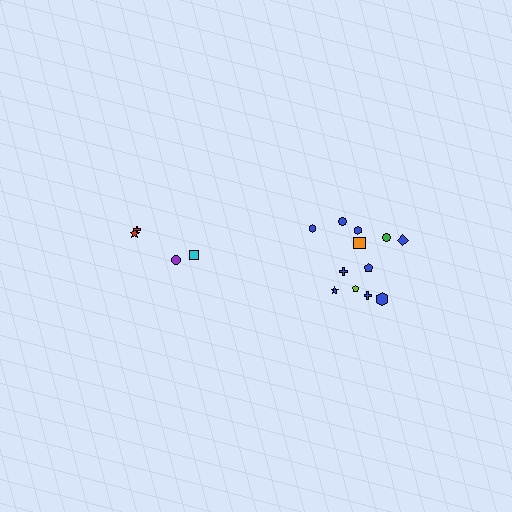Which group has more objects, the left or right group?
The right group.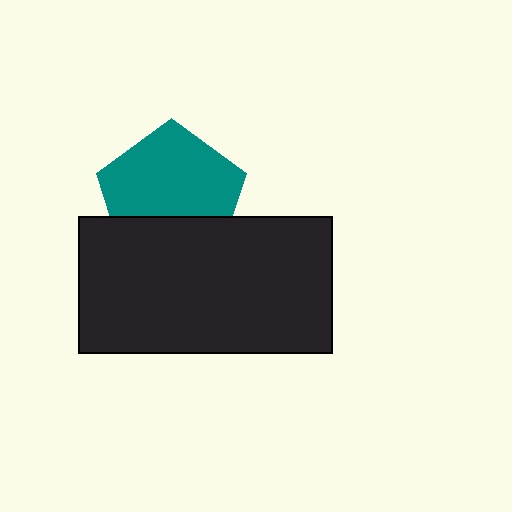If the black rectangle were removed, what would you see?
You would see the complete teal pentagon.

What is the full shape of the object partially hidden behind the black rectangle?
The partially hidden object is a teal pentagon.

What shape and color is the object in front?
The object in front is a black rectangle.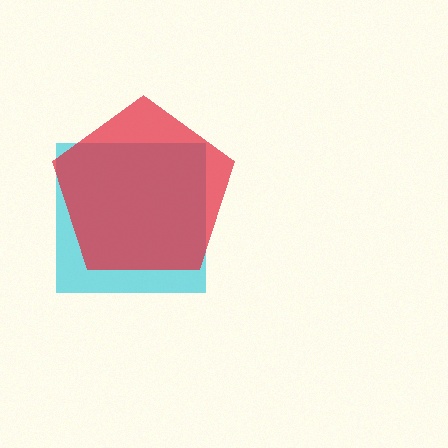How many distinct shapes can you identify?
There are 2 distinct shapes: a cyan square, a red pentagon.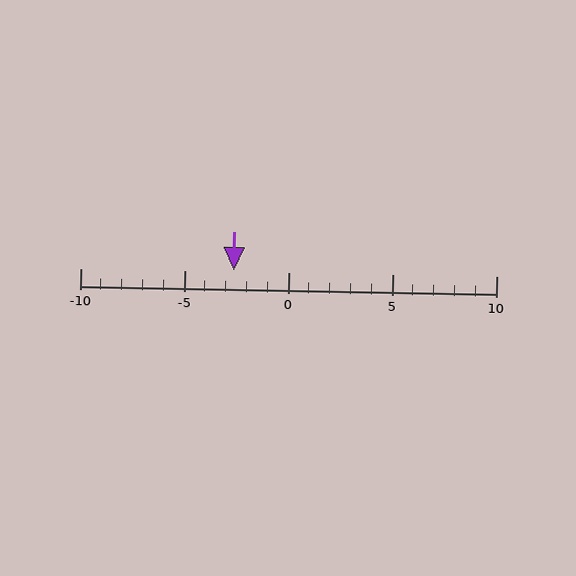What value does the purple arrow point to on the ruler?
The purple arrow points to approximately -3.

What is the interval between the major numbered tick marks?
The major tick marks are spaced 5 units apart.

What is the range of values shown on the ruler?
The ruler shows values from -10 to 10.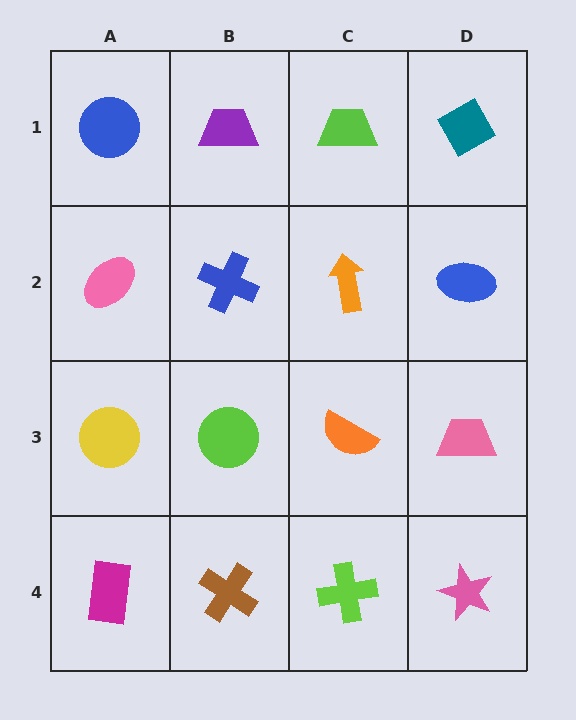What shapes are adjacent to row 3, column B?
A blue cross (row 2, column B), a brown cross (row 4, column B), a yellow circle (row 3, column A), an orange semicircle (row 3, column C).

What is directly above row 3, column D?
A blue ellipse.